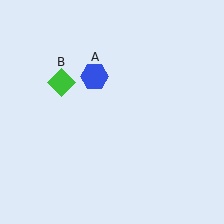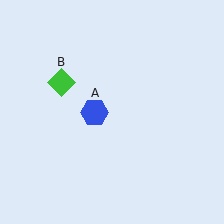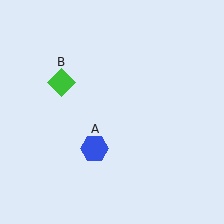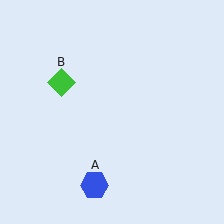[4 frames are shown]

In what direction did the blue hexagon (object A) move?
The blue hexagon (object A) moved down.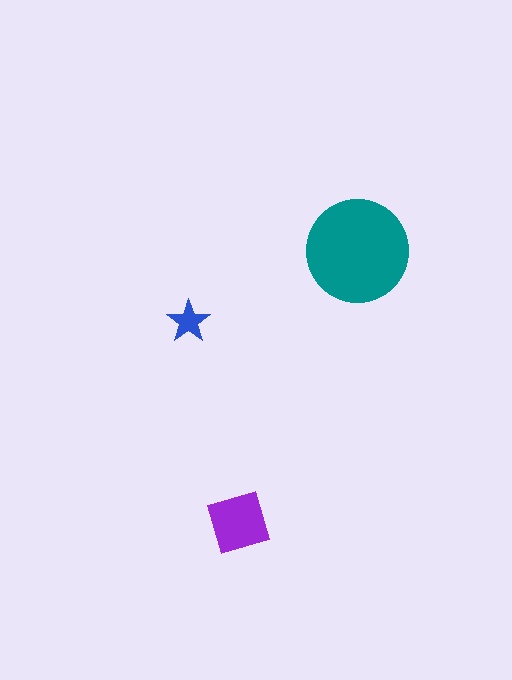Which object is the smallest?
The blue star.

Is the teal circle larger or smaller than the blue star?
Larger.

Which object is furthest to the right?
The teal circle is rightmost.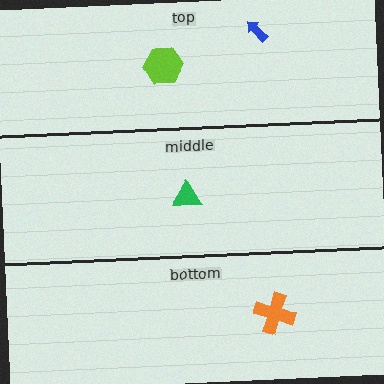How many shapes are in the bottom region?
1.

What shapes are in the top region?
The lime hexagon, the blue arrow.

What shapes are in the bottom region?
The orange cross.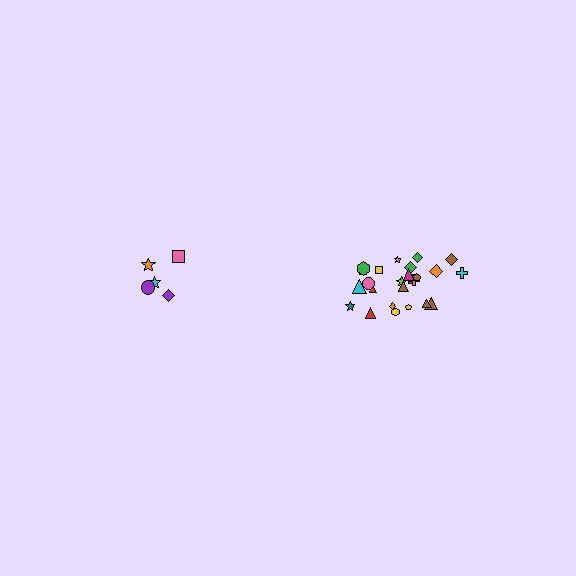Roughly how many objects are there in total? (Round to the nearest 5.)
Roughly 30 objects in total.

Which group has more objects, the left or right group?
The right group.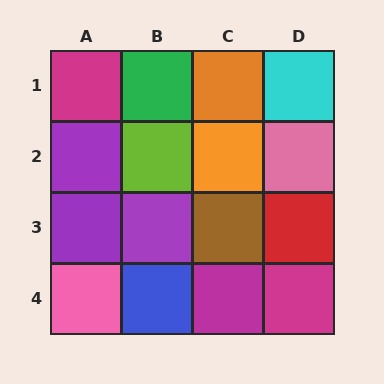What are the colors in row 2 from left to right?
Purple, lime, orange, pink.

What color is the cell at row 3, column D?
Red.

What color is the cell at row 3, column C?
Brown.